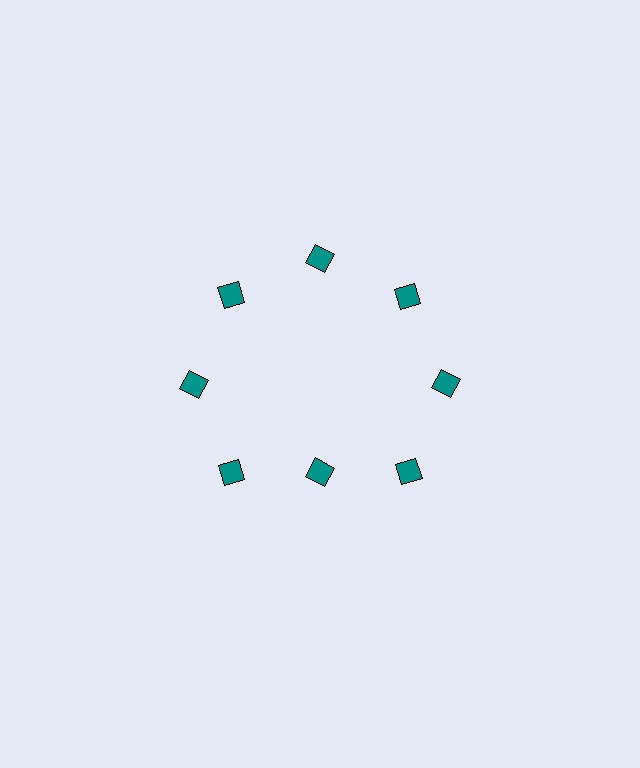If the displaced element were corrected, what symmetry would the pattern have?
It would have 8-fold rotational symmetry — the pattern would map onto itself every 45 degrees.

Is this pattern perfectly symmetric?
No. The 8 teal diamonds are arranged in a ring, but one element near the 6 o'clock position is pulled inward toward the center, breaking the 8-fold rotational symmetry.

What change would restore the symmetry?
The symmetry would be restored by moving it outward, back onto the ring so that all 8 diamonds sit at equal angles and equal distance from the center.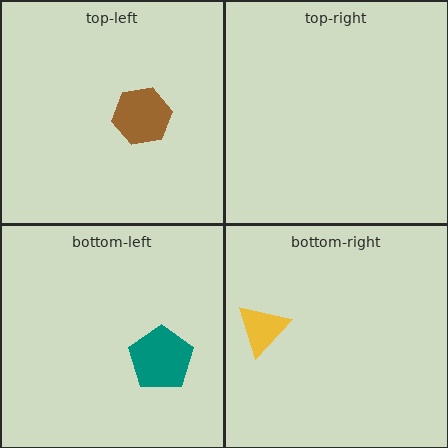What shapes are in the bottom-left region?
The teal pentagon.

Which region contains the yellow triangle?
The bottom-right region.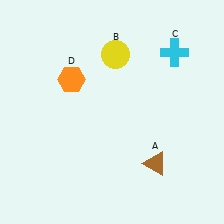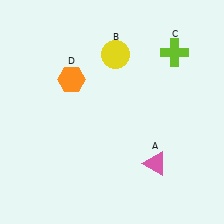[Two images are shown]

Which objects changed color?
A changed from brown to pink. C changed from cyan to lime.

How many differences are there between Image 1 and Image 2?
There are 2 differences between the two images.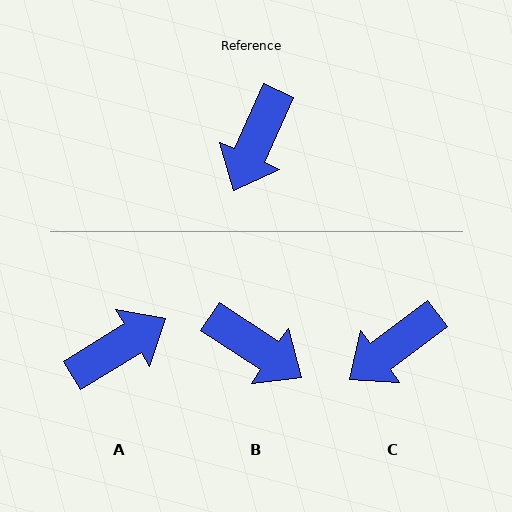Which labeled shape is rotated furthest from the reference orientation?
A, about 145 degrees away.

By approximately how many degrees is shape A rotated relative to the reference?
Approximately 145 degrees counter-clockwise.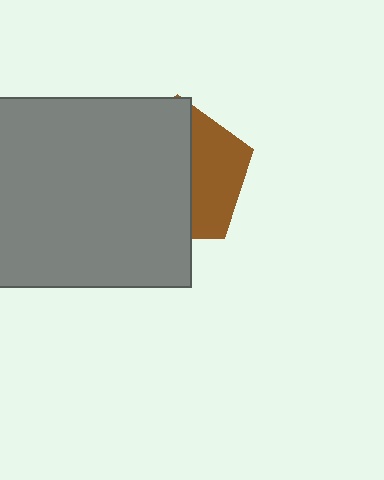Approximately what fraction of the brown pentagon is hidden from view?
Roughly 62% of the brown pentagon is hidden behind the gray rectangle.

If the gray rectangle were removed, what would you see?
You would see the complete brown pentagon.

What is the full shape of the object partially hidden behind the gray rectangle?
The partially hidden object is a brown pentagon.